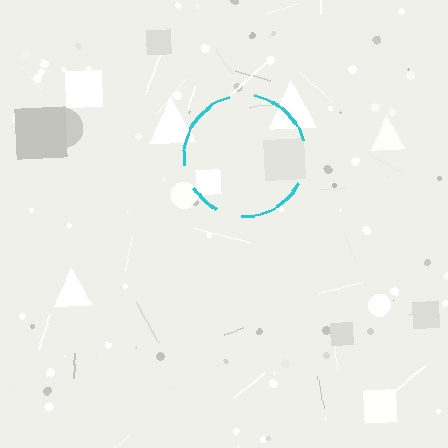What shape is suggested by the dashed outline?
The dashed outline suggests a circle.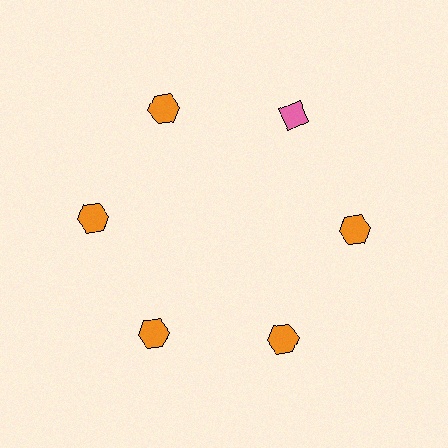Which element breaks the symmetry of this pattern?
The pink diamond at roughly the 1 o'clock position breaks the symmetry. All other shapes are orange hexagons.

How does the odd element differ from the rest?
It differs in both color (pink instead of orange) and shape (diamond instead of hexagon).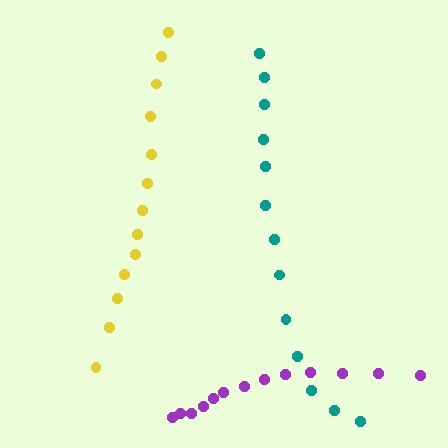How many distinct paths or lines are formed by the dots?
There are 3 distinct paths.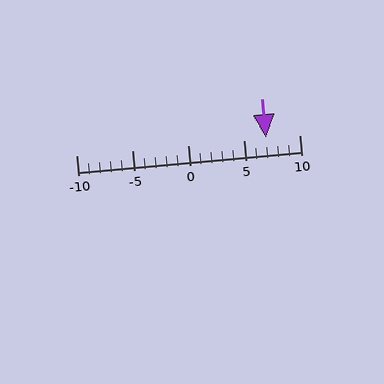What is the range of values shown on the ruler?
The ruler shows values from -10 to 10.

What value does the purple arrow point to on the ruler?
The purple arrow points to approximately 7.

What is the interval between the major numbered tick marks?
The major tick marks are spaced 5 units apart.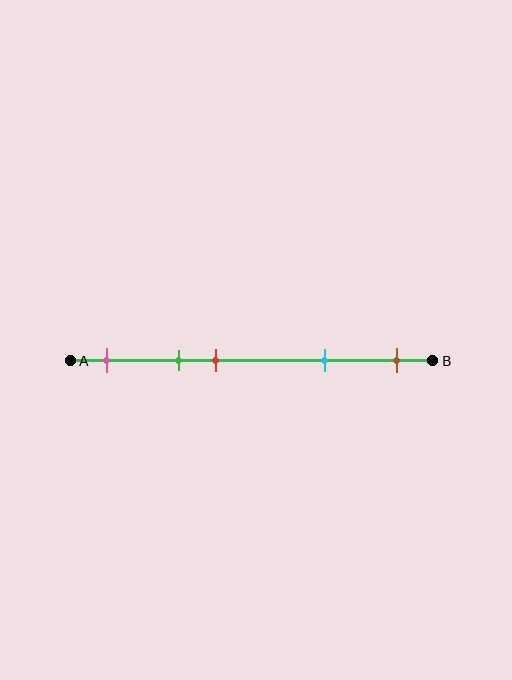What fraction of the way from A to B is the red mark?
The red mark is approximately 40% (0.4) of the way from A to B.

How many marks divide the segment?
There are 5 marks dividing the segment.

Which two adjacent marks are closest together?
The green and red marks are the closest adjacent pair.